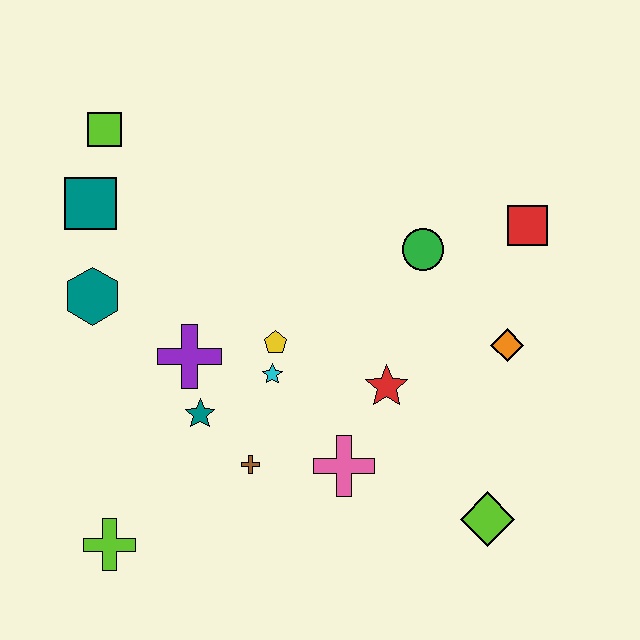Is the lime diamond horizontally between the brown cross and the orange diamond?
Yes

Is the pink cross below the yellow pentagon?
Yes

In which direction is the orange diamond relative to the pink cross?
The orange diamond is to the right of the pink cross.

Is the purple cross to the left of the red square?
Yes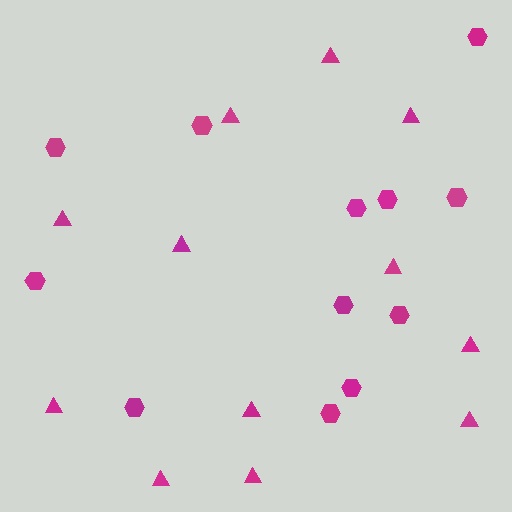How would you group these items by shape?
There are 2 groups: one group of hexagons (12) and one group of triangles (12).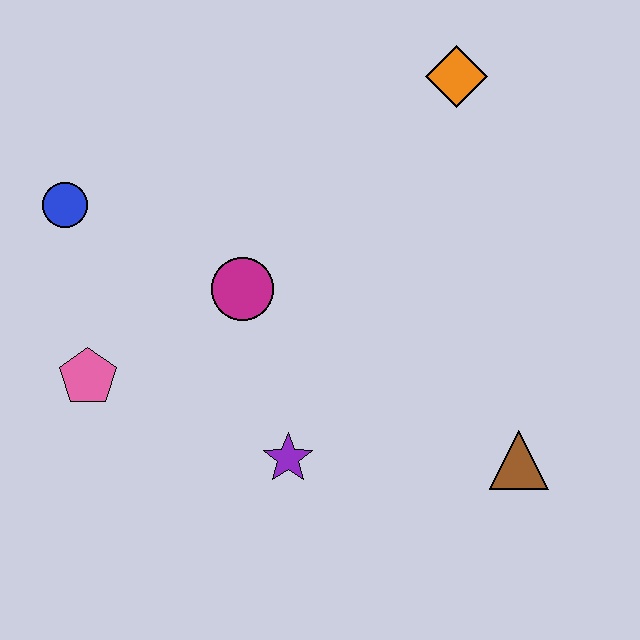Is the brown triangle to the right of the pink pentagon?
Yes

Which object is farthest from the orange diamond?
The pink pentagon is farthest from the orange diamond.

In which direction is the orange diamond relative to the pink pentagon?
The orange diamond is to the right of the pink pentagon.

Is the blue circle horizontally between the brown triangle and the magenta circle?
No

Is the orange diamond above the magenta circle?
Yes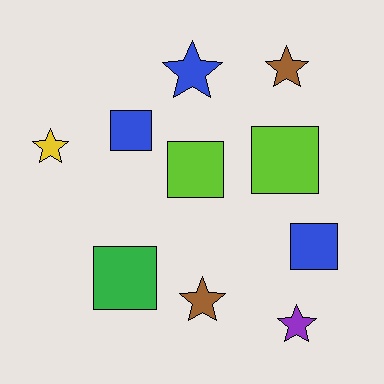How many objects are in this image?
There are 10 objects.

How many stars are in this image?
There are 5 stars.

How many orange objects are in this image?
There are no orange objects.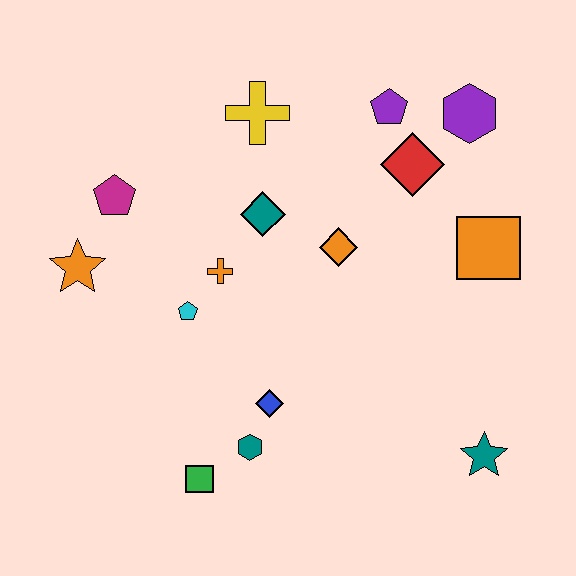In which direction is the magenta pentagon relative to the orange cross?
The magenta pentagon is to the left of the orange cross.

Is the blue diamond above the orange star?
No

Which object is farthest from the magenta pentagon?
The teal star is farthest from the magenta pentagon.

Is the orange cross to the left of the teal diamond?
Yes